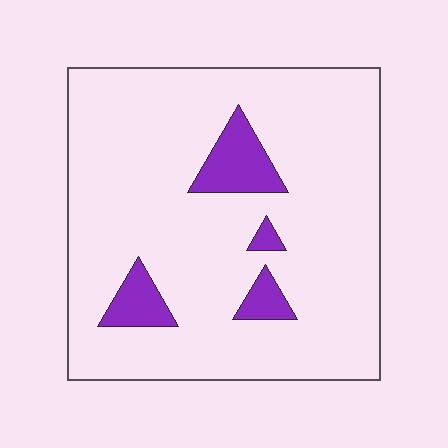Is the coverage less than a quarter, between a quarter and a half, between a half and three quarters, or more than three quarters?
Less than a quarter.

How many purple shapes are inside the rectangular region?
4.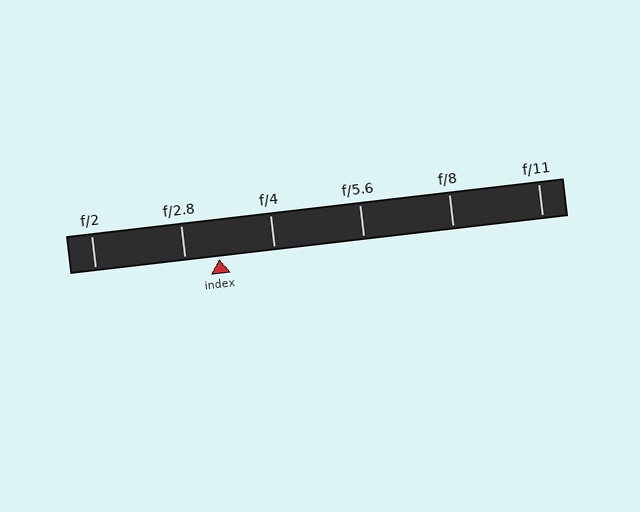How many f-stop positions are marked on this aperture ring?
There are 6 f-stop positions marked.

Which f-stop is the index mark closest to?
The index mark is closest to f/2.8.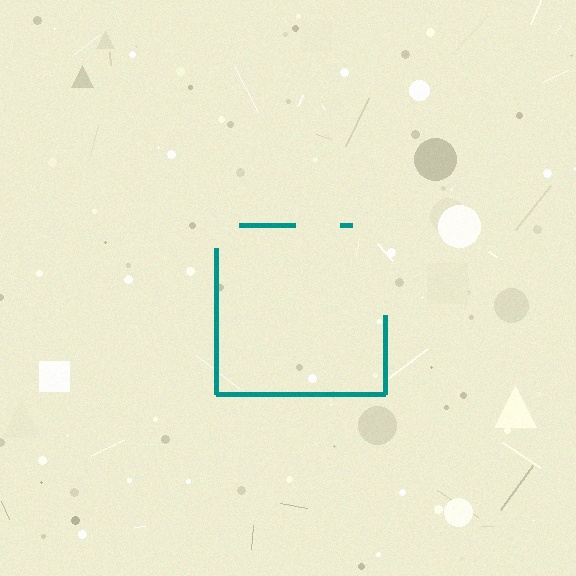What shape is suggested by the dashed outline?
The dashed outline suggests a square.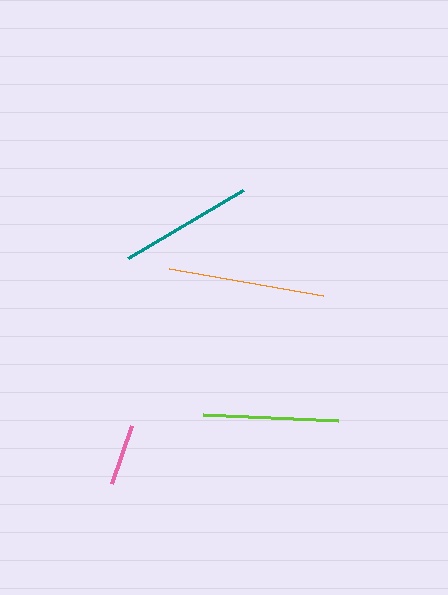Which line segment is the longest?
The orange line is the longest at approximately 156 pixels.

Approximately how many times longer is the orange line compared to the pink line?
The orange line is approximately 2.6 times the length of the pink line.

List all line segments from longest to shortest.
From longest to shortest: orange, lime, teal, pink.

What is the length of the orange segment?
The orange segment is approximately 156 pixels long.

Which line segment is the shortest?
The pink line is the shortest at approximately 61 pixels.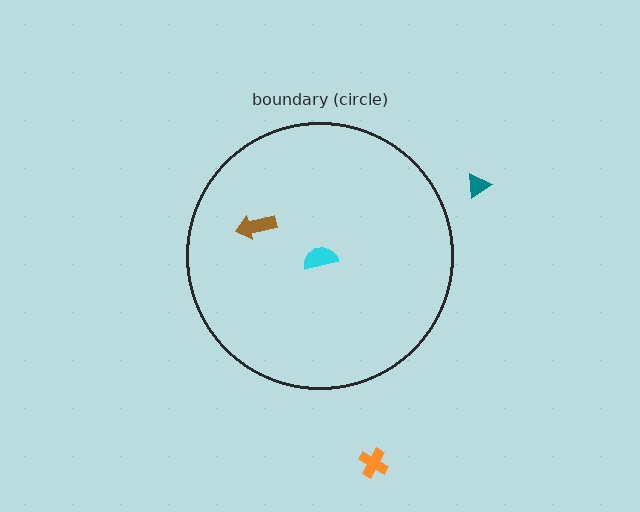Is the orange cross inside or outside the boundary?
Outside.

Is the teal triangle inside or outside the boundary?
Outside.